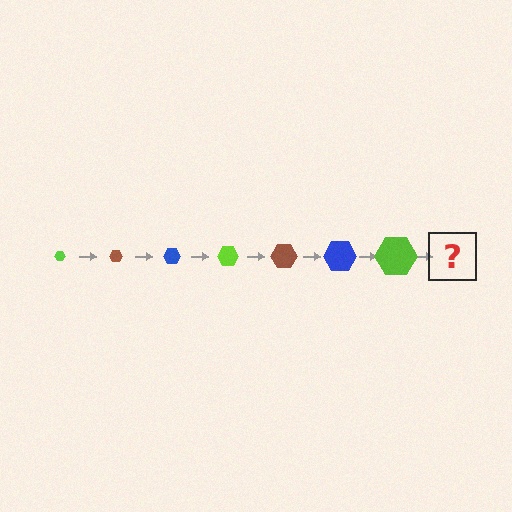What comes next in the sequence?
The next element should be a brown hexagon, larger than the previous one.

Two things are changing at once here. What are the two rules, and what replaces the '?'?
The two rules are that the hexagon grows larger each step and the color cycles through lime, brown, and blue. The '?' should be a brown hexagon, larger than the previous one.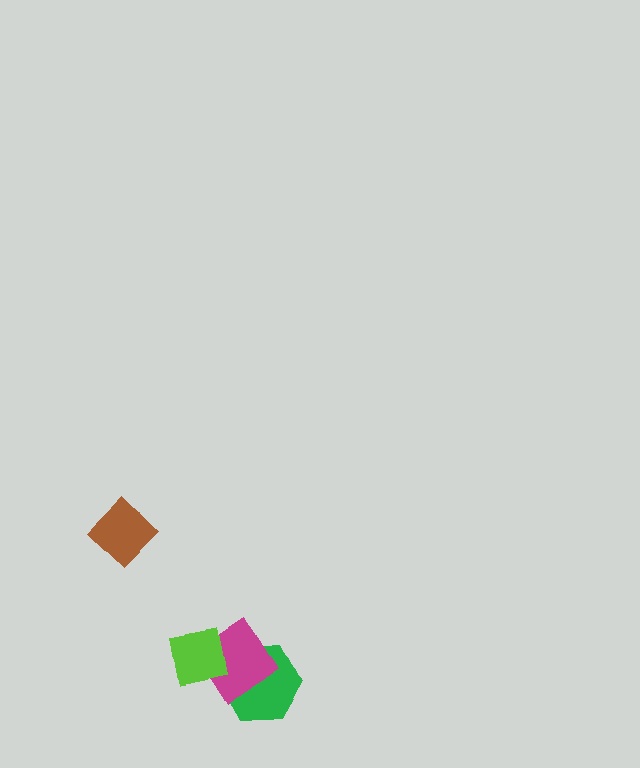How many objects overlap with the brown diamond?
0 objects overlap with the brown diamond.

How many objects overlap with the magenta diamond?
2 objects overlap with the magenta diamond.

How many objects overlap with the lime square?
2 objects overlap with the lime square.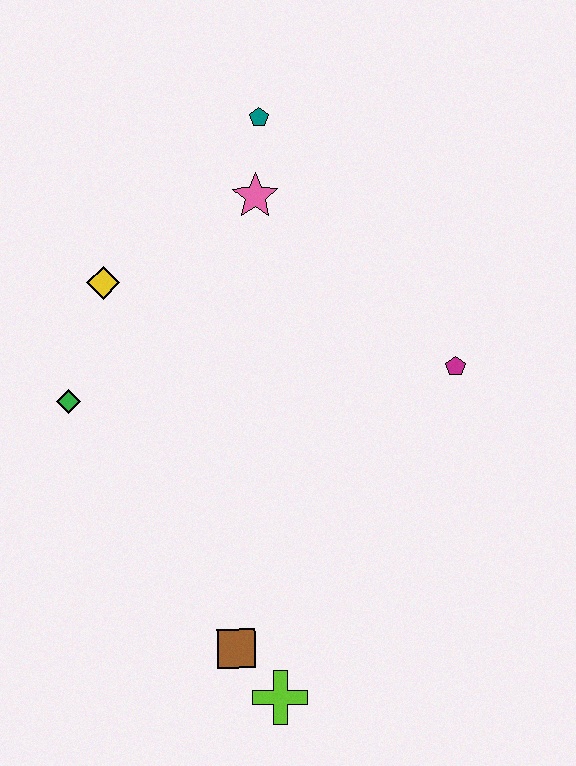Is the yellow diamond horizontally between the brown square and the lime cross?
No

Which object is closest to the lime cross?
The brown square is closest to the lime cross.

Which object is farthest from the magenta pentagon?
The green diamond is farthest from the magenta pentagon.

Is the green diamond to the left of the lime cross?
Yes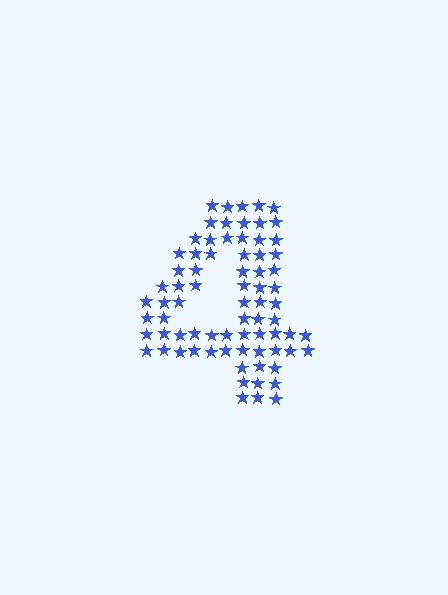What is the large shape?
The large shape is the digit 4.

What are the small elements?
The small elements are stars.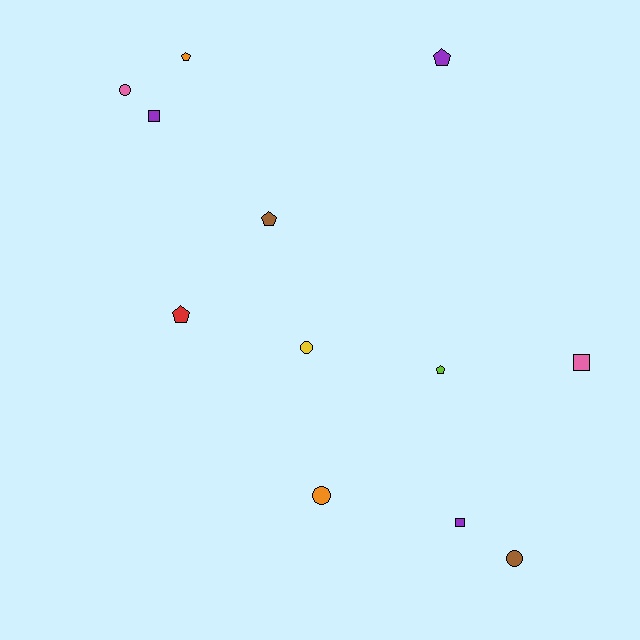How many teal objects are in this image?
There are no teal objects.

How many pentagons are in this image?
There are 5 pentagons.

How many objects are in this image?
There are 12 objects.